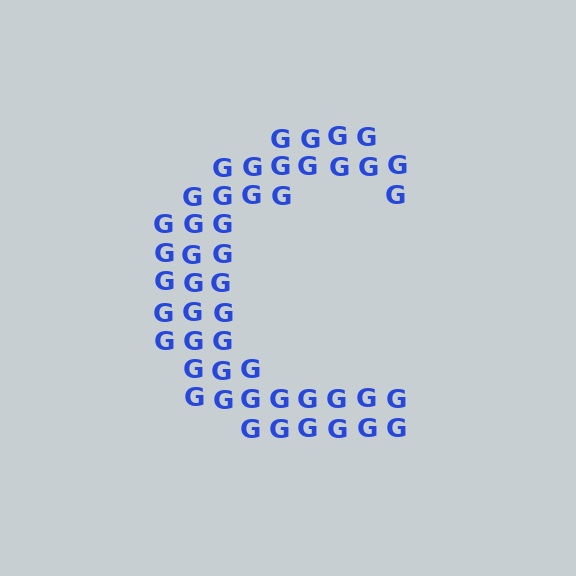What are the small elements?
The small elements are letter G's.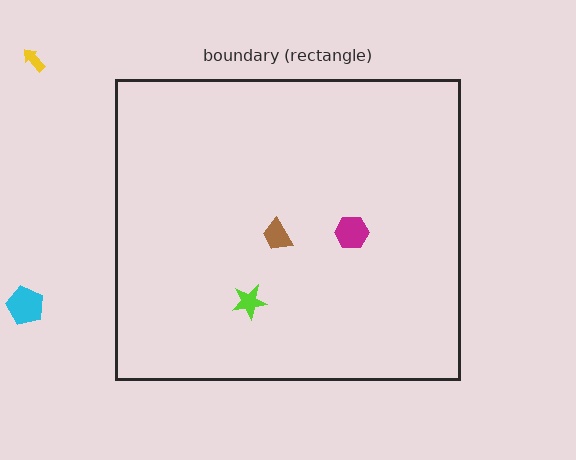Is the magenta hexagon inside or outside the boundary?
Inside.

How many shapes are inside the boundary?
3 inside, 2 outside.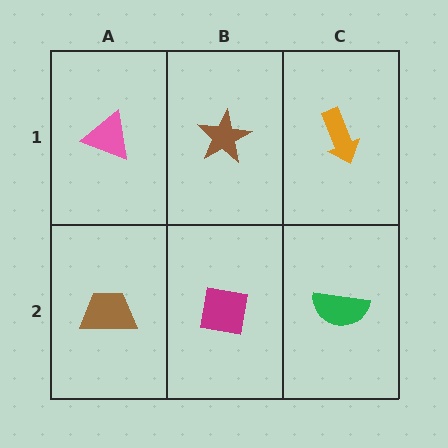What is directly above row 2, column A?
A pink triangle.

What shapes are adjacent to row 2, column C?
An orange arrow (row 1, column C), a magenta square (row 2, column B).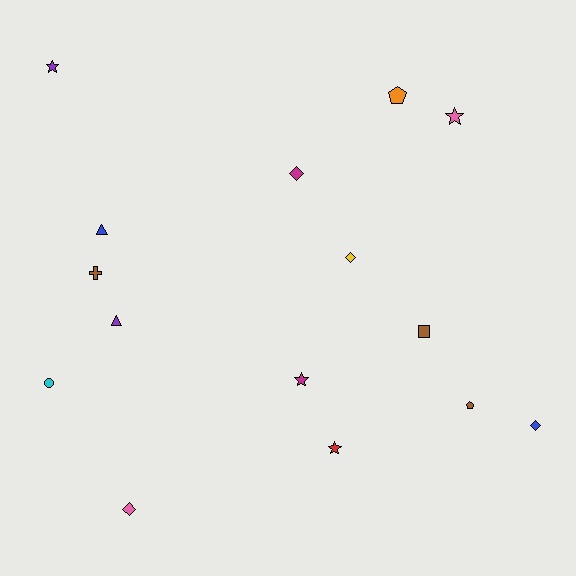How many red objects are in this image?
There is 1 red object.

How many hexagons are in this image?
There are no hexagons.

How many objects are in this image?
There are 15 objects.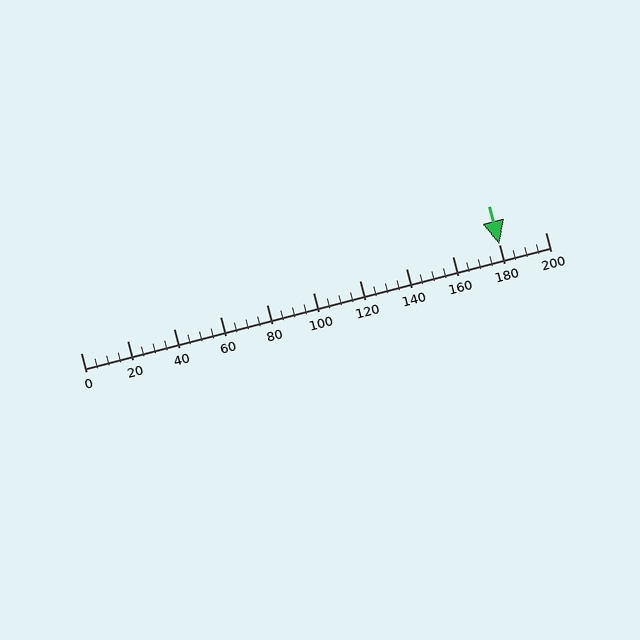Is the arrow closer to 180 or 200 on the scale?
The arrow is closer to 180.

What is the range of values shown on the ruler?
The ruler shows values from 0 to 200.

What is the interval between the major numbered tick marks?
The major tick marks are spaced 20 units apart.